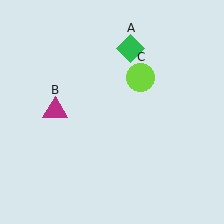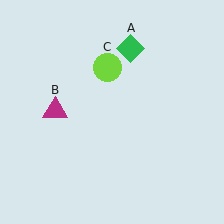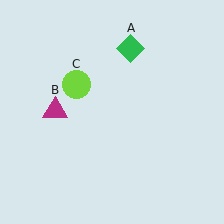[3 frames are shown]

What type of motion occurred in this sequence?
The lime circle (object C) rotated counterclockwise around the center of the scene.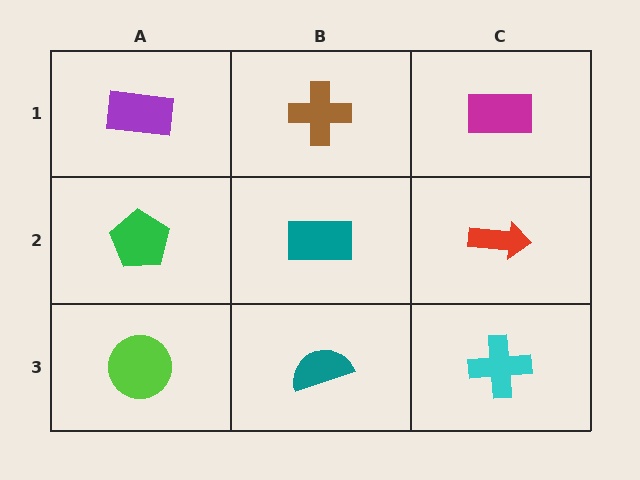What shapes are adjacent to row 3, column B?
A teal rectangle (row 2, column B), a lime circle (row 3, column A), a cyan cross (row 3, column C).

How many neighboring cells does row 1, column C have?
2.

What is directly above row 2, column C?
A magenta rectangle.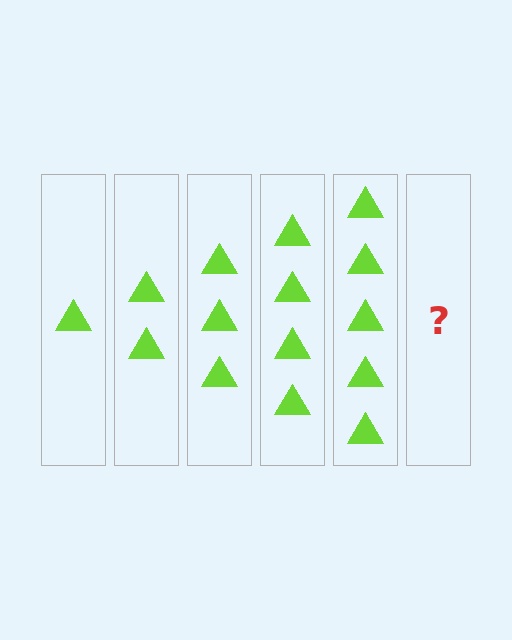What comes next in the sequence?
The next element should be 6 triangles.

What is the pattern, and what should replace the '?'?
The pattern is that each step adds one more triangle. The '?' should be 6 triangles.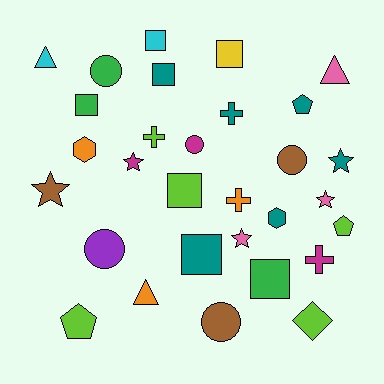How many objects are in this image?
There are 30 objects.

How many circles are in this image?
There are 5 circles.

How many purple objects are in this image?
There is 1 purple object.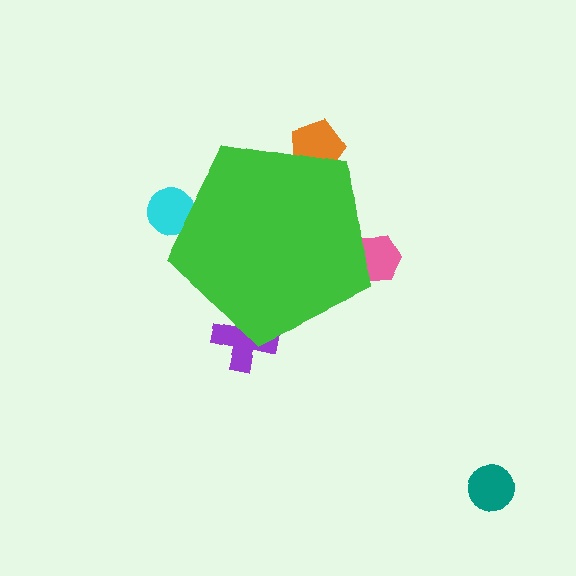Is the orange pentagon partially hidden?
Yes, the orange pentagon is partially hidden behind the green pentagon.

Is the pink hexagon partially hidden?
Yes, the pink hexagon is partially hidden behind the green pentagon.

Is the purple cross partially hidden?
Yes, the purple cross is partially hidden behind the green pentagon.